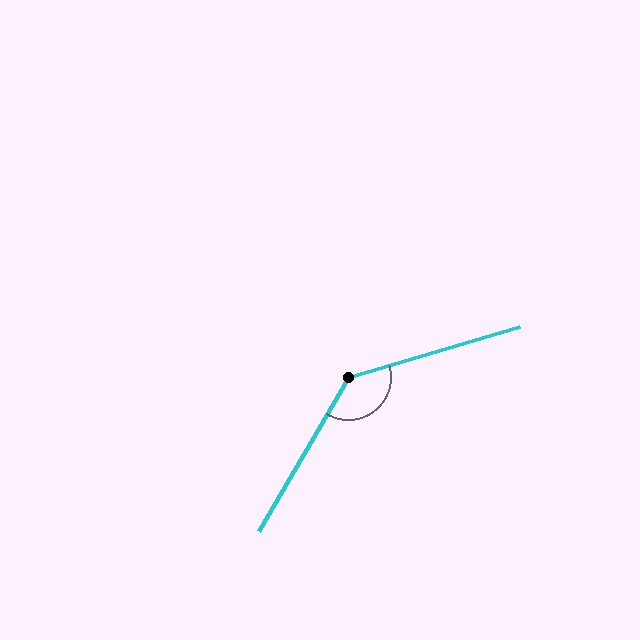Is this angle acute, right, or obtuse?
It is obtuse.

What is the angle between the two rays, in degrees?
Approximately 137 degrees.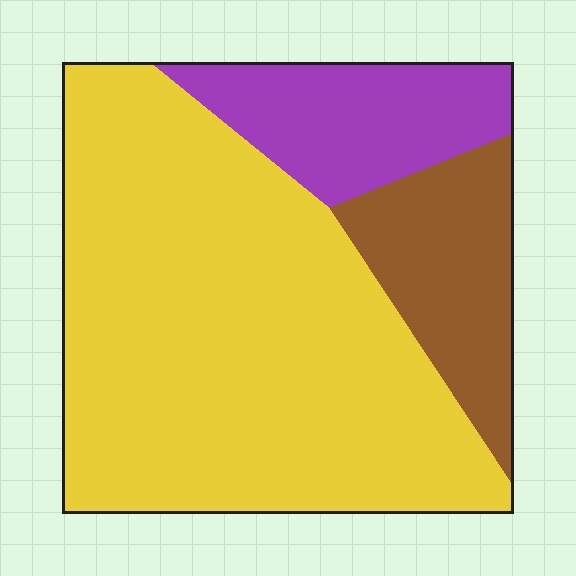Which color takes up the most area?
Yellow, at roughly 70%.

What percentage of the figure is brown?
Brown takes up less than a quarter of the figure.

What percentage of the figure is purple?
Purple covers 16% of the figure.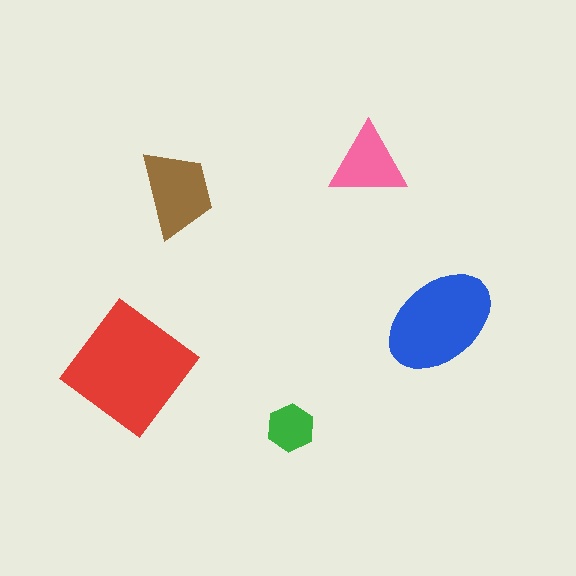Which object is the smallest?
The green hexagon.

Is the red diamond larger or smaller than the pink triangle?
Larger.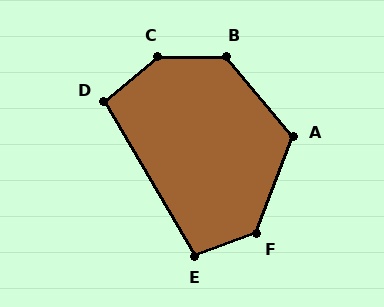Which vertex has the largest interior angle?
C, at approximately 140 degrees.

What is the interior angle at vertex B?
Approximately 130 degrees (obtuse).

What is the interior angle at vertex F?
Approximately 131 degrees (obtuse).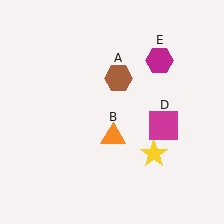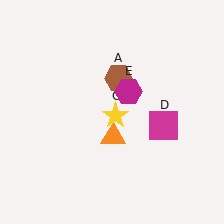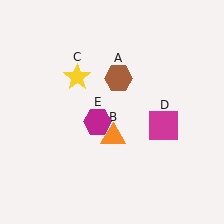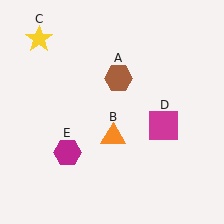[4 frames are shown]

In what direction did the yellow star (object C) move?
The yellow star (object C) moved up and to the left.